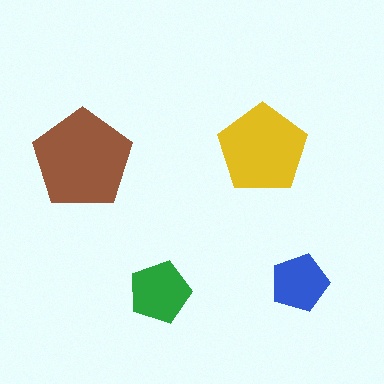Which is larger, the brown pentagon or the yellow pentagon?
The brown one.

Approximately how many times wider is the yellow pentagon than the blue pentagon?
About 1.5 times wider.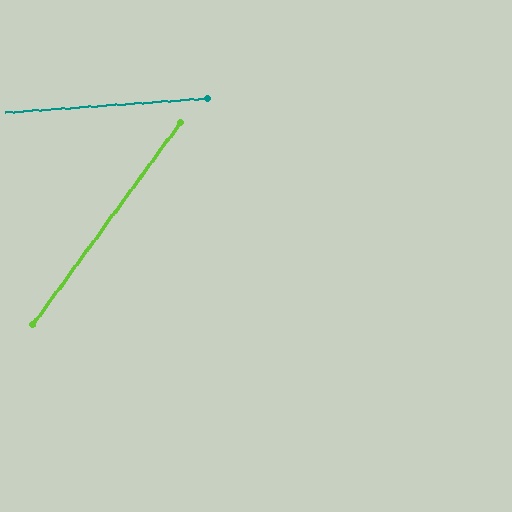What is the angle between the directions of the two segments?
Approximately 50 degrees.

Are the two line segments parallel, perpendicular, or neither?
Neither parallel nor perpendicular — they differ by about 50°.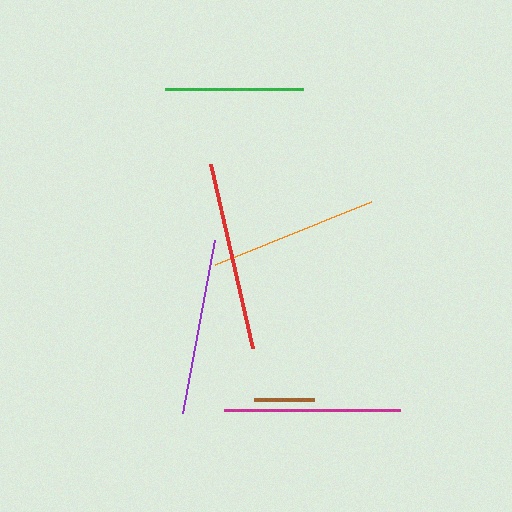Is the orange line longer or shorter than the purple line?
The purple line is longer than the orange line.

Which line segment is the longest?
The red line is the longest at approximately 189 pixels.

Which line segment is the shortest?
The brown line is the shortest at approximately 61 pixels.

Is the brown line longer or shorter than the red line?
The red line is longer than the brown line.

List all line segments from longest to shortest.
From longest to shortest: red, purple, magenta, orange, green, brown.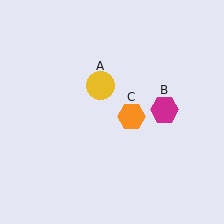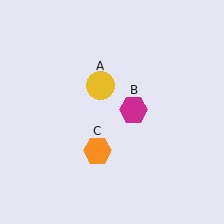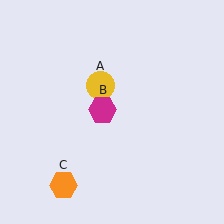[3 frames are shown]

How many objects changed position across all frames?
2 objects changed position: magenta hexagon (object B), orange hexagon (object C).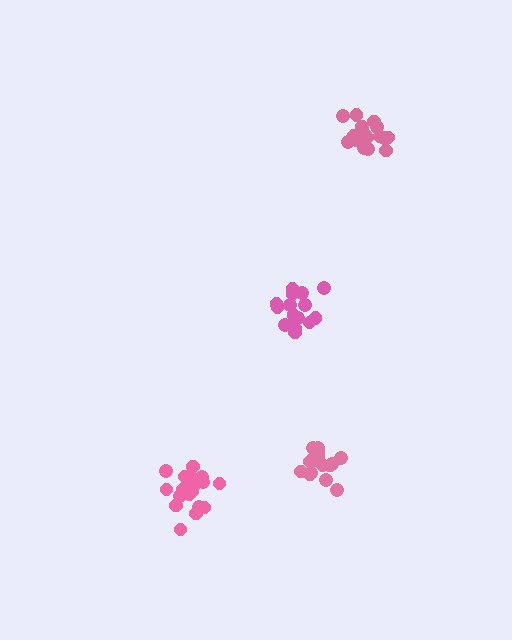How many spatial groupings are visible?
There are 4 spatial groupings.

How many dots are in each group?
Group 1: 20 dots, Group 2: 16 dots, Group 3: 19 dots, Group 4: 20 dots (75 total).